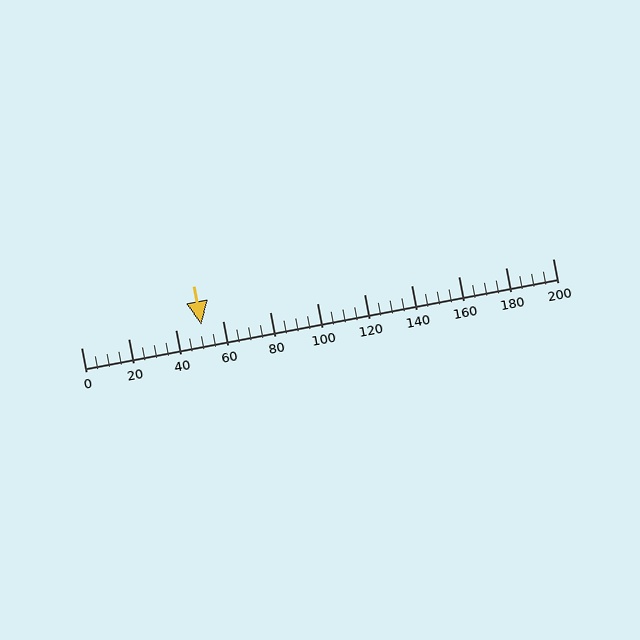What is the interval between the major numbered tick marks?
The major tick marks are spaced 20 units apart.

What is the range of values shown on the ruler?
The ruler shows values from 0 to 200.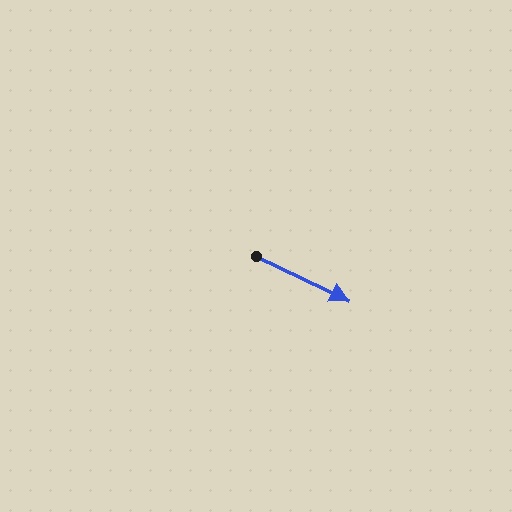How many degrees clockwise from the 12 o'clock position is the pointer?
Approximately 116 degrees.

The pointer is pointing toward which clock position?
Roughly 4 o'clock.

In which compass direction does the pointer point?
Southeast.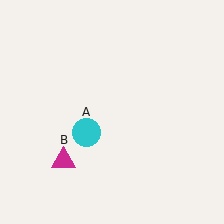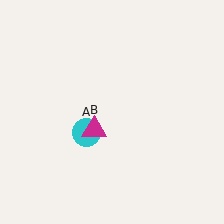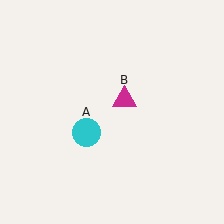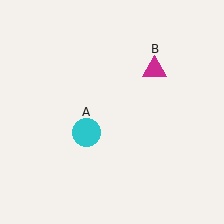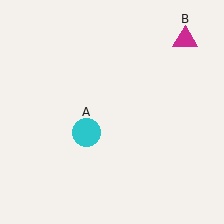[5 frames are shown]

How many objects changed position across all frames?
1 object changed position: magenta triangle (object B).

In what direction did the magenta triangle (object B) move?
The magenta triangle (object B) moved up and to the right.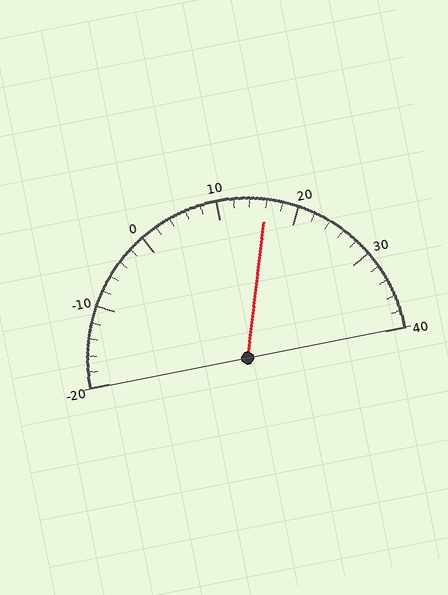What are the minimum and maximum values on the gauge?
The gauge ranges from -20 to 40.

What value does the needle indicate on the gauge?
The needle indicates approximately 16.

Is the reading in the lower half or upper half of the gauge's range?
The reading is in the upper half of the range (-20 to 40).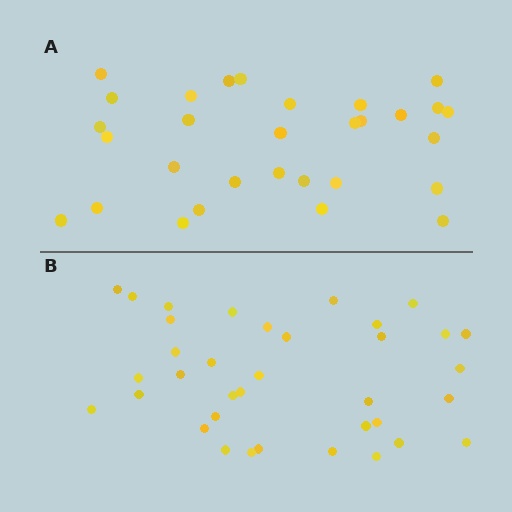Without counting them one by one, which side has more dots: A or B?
Region B (the bottom region) has more dots.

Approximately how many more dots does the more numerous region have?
Region B has about 6 more dots than region A.